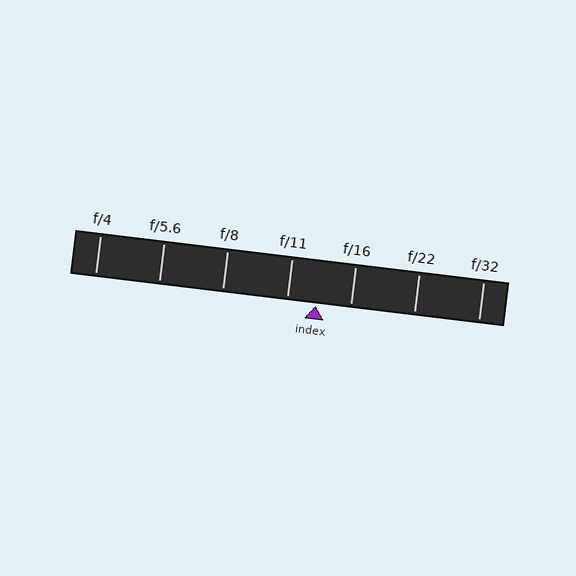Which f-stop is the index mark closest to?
The index mark is closest to f/11.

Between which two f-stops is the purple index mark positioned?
The index mark is between f/11 and f/16.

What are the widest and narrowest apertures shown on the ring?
The widest aperture shown is f/4 and the narrowest is f/32.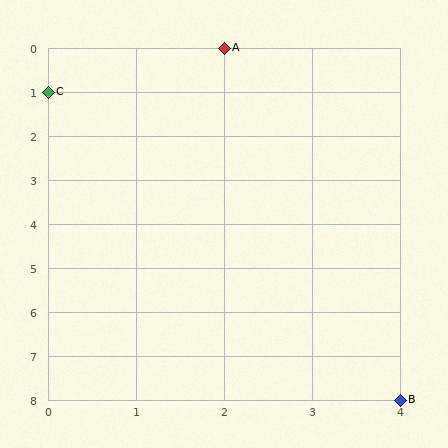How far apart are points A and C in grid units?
Points A and C are 2 columns and 1 row apart (about 2.2 grid units diagonally).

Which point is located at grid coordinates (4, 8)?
Point B is at (4, 8).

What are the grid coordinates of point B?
Point B is at grid coordinates (4, 8).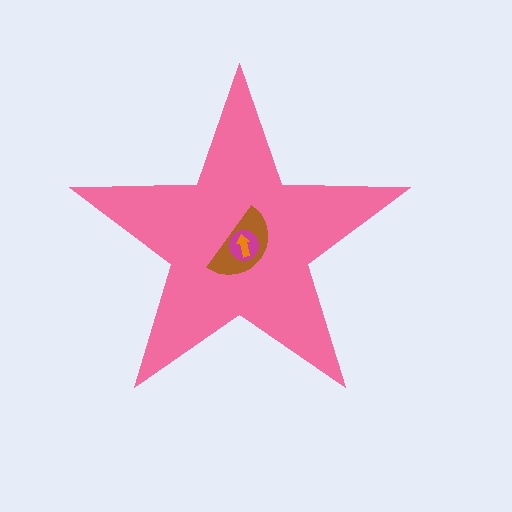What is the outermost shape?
The pink star.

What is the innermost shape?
The orange arrow.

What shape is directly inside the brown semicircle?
The magenta circle.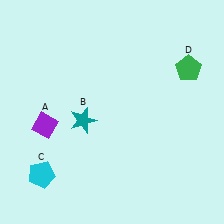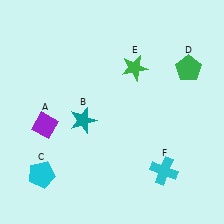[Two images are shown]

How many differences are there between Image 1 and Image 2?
There are 2 differences between the two images.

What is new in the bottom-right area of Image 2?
A cyan cross (F) was added in the bottom-right area of Image 2.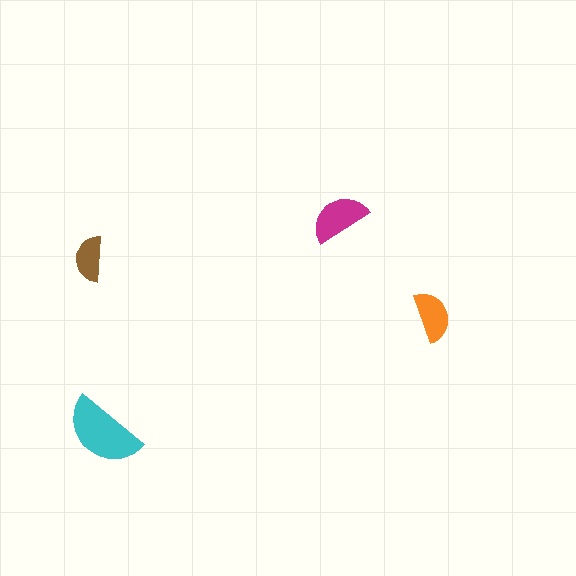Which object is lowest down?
The cyan semicircle is bottommost.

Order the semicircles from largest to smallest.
the cyan one, the magenta one, the orange one, the brown one.